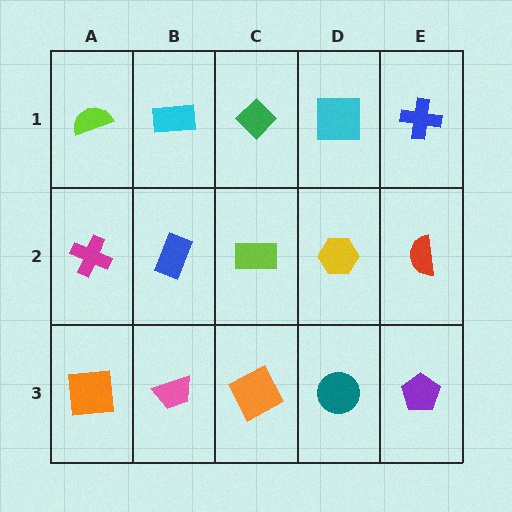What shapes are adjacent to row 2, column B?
A cyan rectangle (row 1, column B), a pink trapezoid (row 3, column B), a magenta cross (row 2, column A), a lime rectangle (row 2, column C).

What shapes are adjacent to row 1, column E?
A red semicircle (row 2, column E), a cyan square (row 1, column D).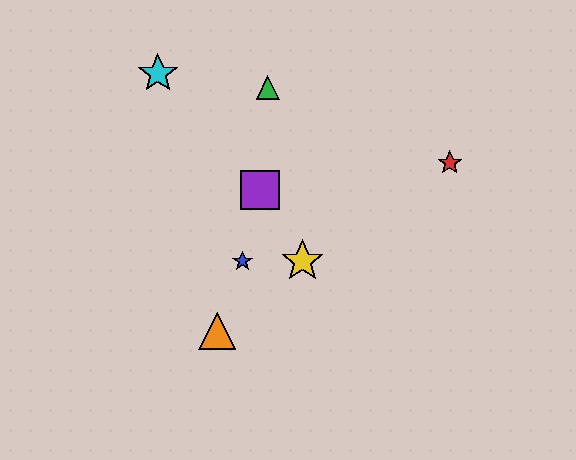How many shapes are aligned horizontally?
2 shapes (the blue star, the yellow star) are aligned horizontally.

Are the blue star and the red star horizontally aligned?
No, the blue star is at y≈261 and the red star is at y≈163.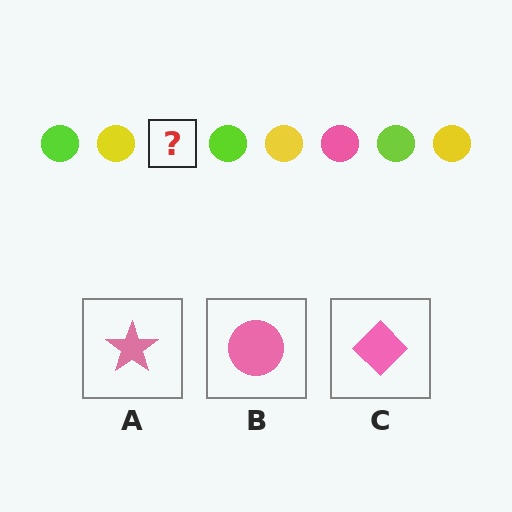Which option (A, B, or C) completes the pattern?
B.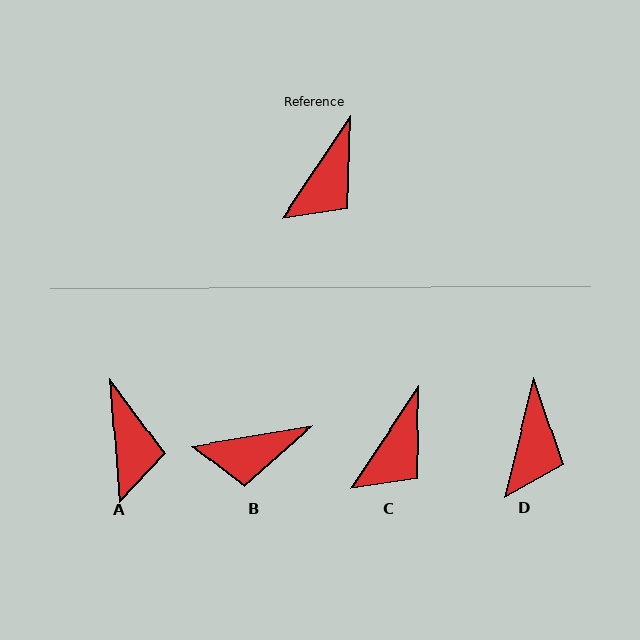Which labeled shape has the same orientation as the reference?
C.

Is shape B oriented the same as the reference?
No, it is off by about 47 degrees.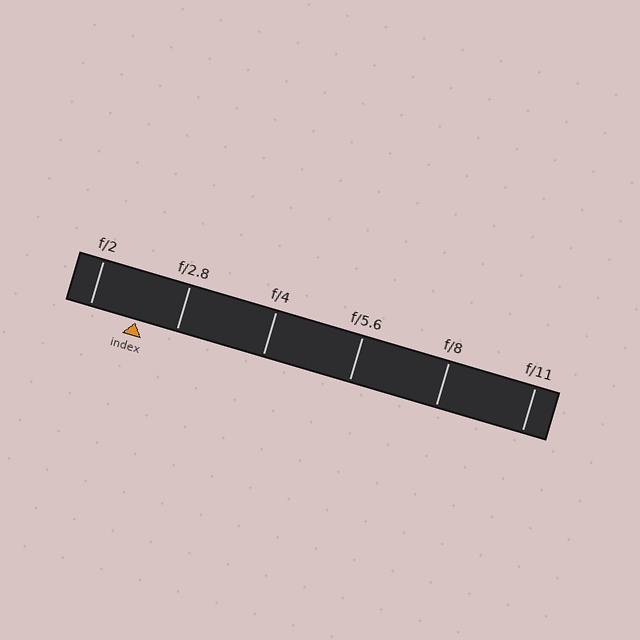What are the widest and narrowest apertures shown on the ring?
The widest aperture shown is f/2 and the narrowest is f/11.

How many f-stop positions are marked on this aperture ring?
There are 6 f-stop positions marked.